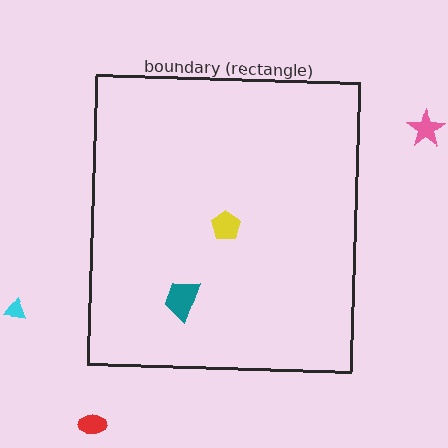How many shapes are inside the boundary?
2 inside, 3 outside.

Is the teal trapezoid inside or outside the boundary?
Inside.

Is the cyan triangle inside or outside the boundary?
Outside.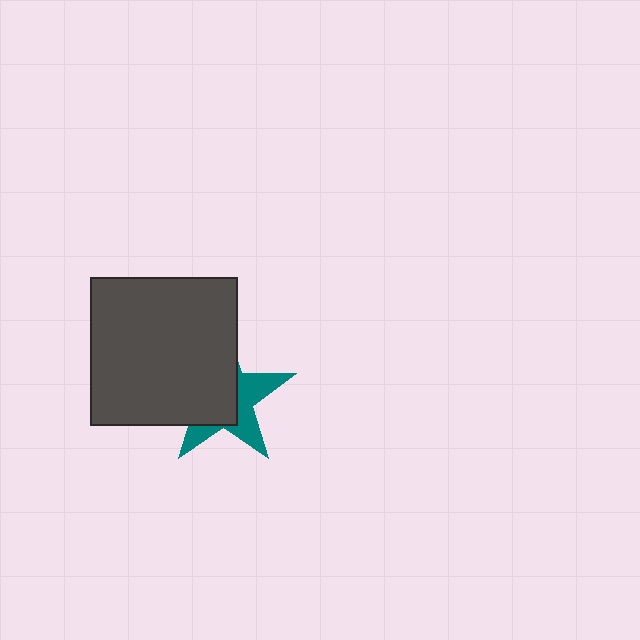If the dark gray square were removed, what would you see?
You would see the complete teal star.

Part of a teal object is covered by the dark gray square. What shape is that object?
It is a star.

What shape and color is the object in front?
The object in front is a dark gray square.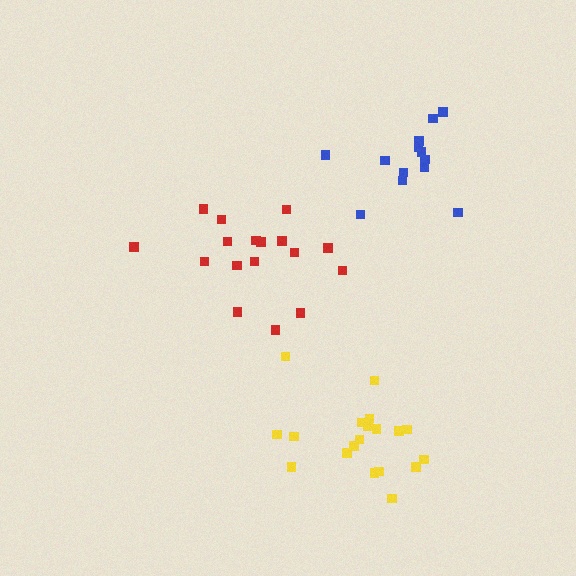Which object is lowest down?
The yellow cluster is bottommost.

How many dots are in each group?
Group 1: 19 dots, Group 2: 17 dots, Group 3: 13 dots (49 total).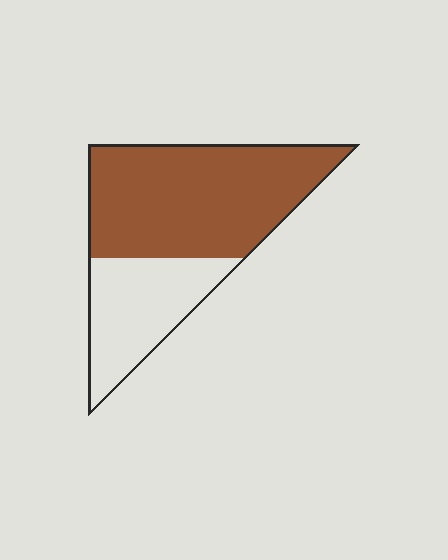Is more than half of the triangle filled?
Yes.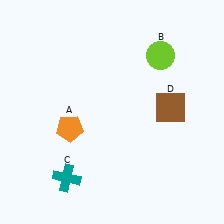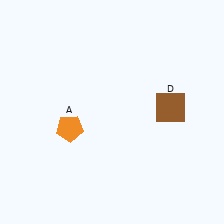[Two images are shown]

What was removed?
The lime circle (B), the teal cross (C) were removed in Image 2.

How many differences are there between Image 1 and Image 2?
There are 2 differences between the two images.